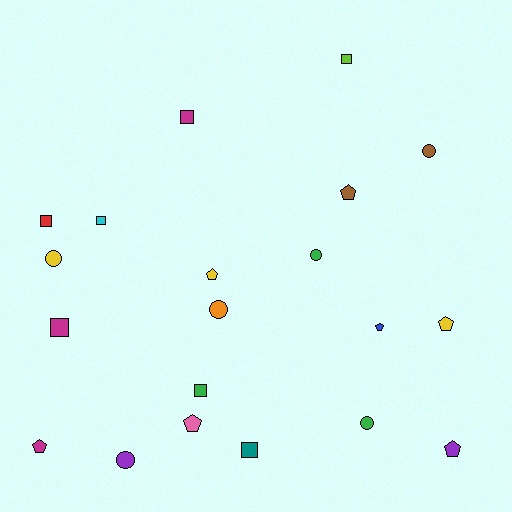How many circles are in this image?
There are 6 circles.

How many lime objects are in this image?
There is 1 lime object.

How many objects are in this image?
There are 20 objects.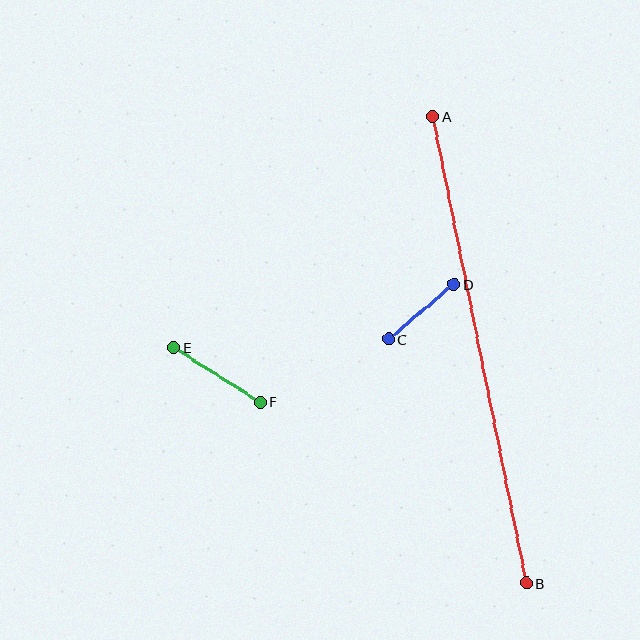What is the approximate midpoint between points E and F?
The midpoint is at approximately (217, 375) pixels.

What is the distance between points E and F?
The distance is approximately 102 pixels.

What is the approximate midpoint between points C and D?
The midpoint is at approximately (421, 312) pixels.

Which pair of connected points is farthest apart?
Points A and B are farthest apart.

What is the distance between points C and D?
The distance is approximately 86 pixels.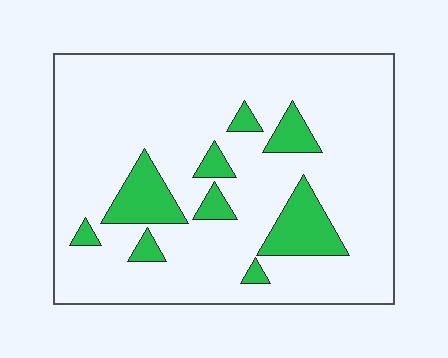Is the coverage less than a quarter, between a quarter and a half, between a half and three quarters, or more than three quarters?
Less than a quarter.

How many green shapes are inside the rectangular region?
9.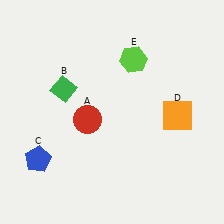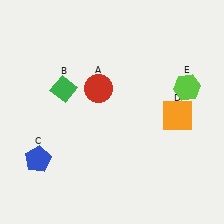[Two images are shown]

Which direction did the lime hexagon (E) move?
The lime hexagon (E) moved right.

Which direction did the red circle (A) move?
The red circle (A) moved up.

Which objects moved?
The objects that moved are: the red circle (A), the lime hexagon (E).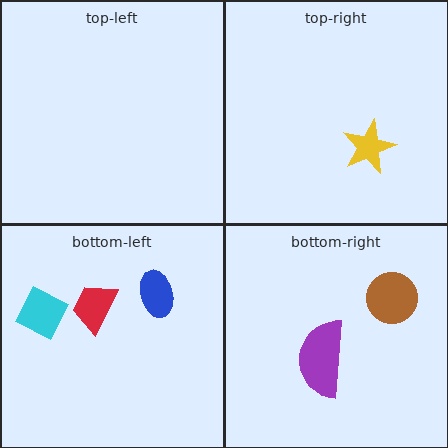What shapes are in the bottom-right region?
The brown circle, the purple semicircle.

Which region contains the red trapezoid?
The bottom-left region.